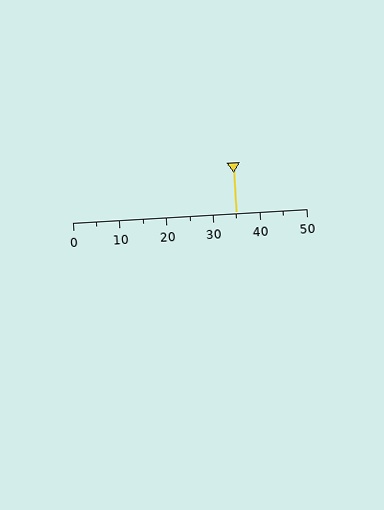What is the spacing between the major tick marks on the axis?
The major ticks are spaced 10 apart.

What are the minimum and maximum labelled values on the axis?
The axis runs from 0 to 50.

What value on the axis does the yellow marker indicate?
The marker indicates approximately 35.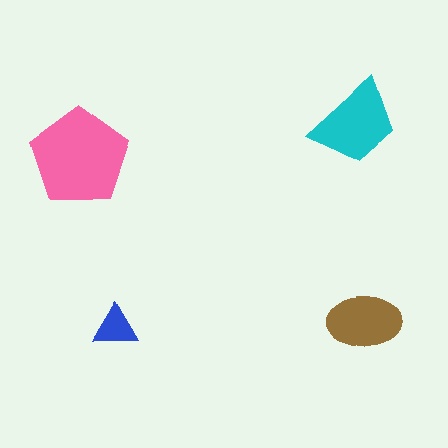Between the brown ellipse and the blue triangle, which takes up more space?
The brown ellipse.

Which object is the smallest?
The blue triangle.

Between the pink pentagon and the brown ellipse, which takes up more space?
The pink pentagon.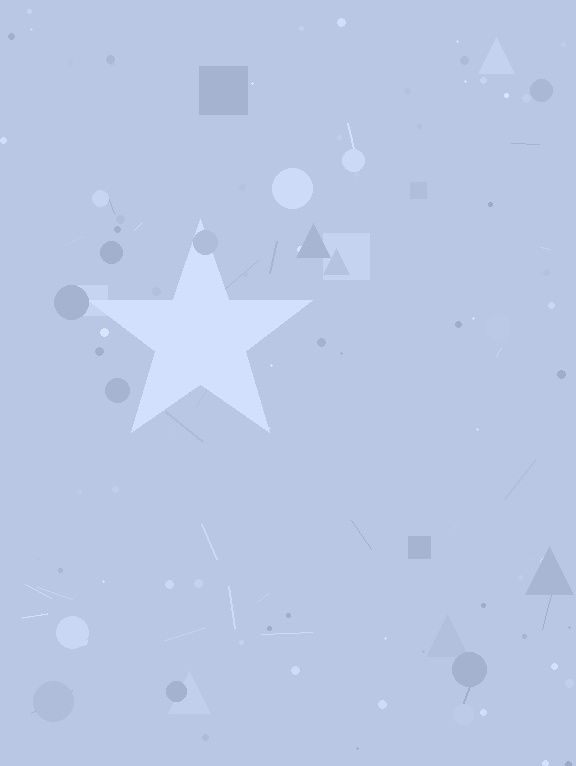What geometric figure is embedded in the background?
A star is embedded in the background.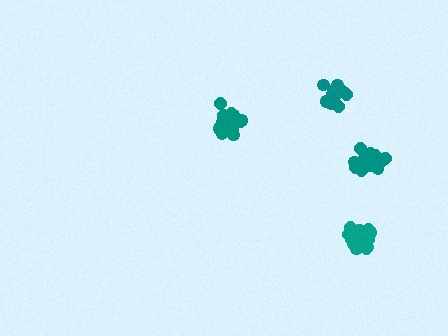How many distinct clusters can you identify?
There are 4 distinct clusters.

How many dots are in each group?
Group 1: 19 dots, Group 2: 20 dots, Group 3: 21 dots, Group 4: 21 dots (81 total).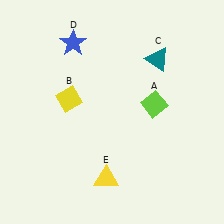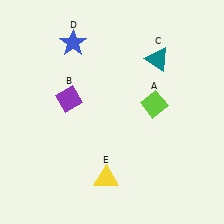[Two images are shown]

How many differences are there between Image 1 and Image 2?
There is 1 difference between the two images.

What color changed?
The diamond (B) changed from yellow in Image 1 to purple in Image 2.